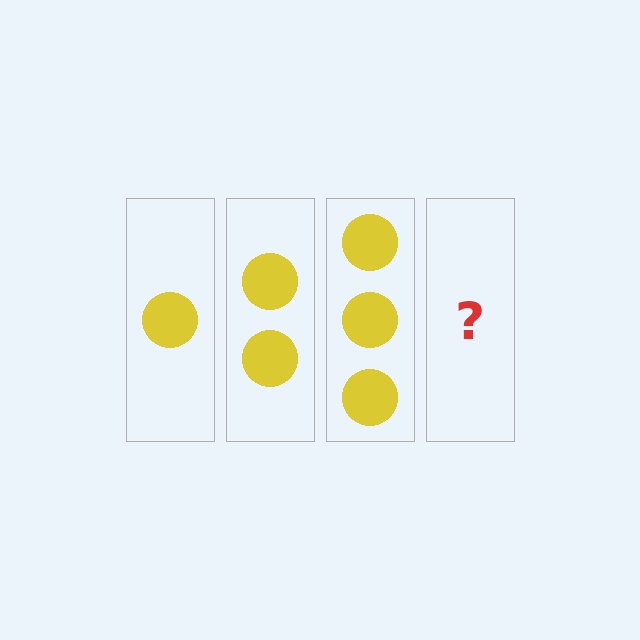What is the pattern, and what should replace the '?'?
The pattern is that each step adds one more circle. The '?' should be 4 circles.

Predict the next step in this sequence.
The next step is 4 circles.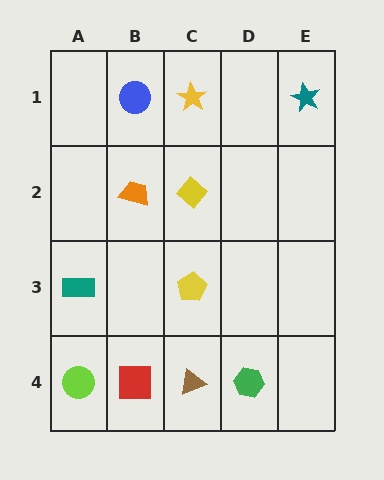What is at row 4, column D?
A green hexagon.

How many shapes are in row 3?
2 shapes.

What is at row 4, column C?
A brown triangle.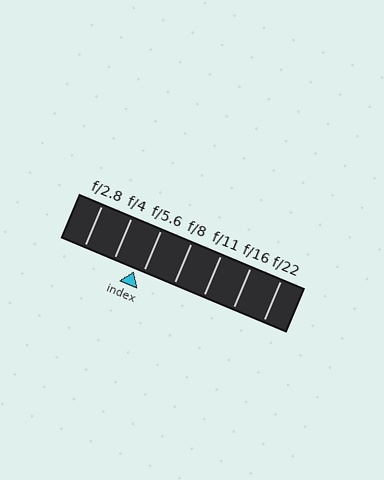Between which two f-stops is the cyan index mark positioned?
The index mark is between f/4 and f/5.6.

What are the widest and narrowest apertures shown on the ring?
The widest aperture shown is f/2.8 and the narrowest is f/22.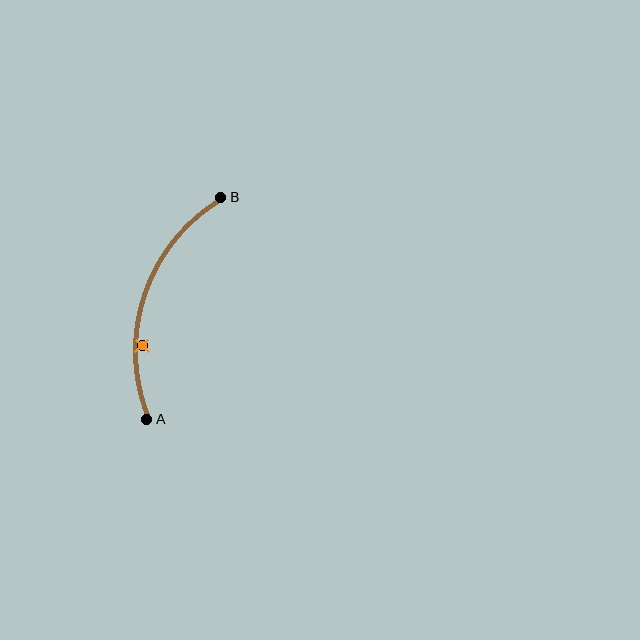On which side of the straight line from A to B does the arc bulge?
The arc bulges to the left of the straight line connecting A and B.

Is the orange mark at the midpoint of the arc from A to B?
No — the orange mark does not lie on the arc at all. It sits slightly inside the curve.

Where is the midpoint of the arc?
The arc midpoint is the point on the curve farthest from the straight line joining A and B. It sits to the left of that line.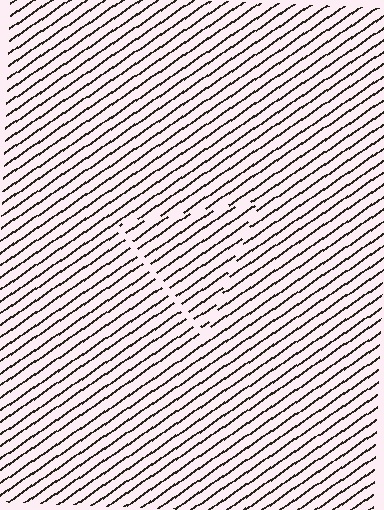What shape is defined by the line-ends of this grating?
An illusory triangle. The interior of the shape contains the same grating, shifted by half a period — the contour is defined by the phase discontinuity where line-ends from the inner and outer gratings abut.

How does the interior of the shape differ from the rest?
The interior of the shape contains the same grating, shifted by half a period — the contour is defined by the phase discontinuity where line-ends from the inner and outer gratings abut.